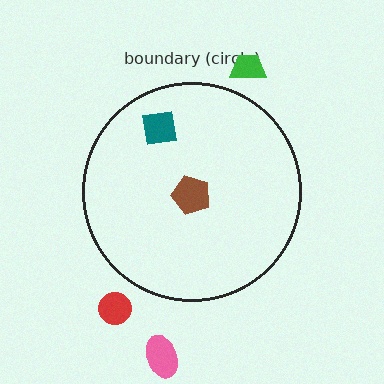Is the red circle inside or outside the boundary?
Outside.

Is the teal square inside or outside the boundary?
Inside.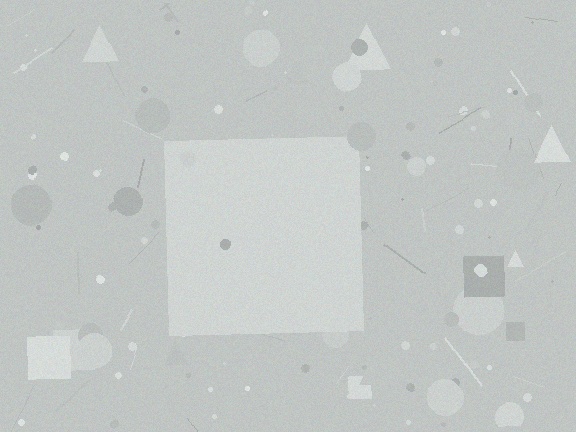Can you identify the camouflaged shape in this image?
The camouflaged shape is a square.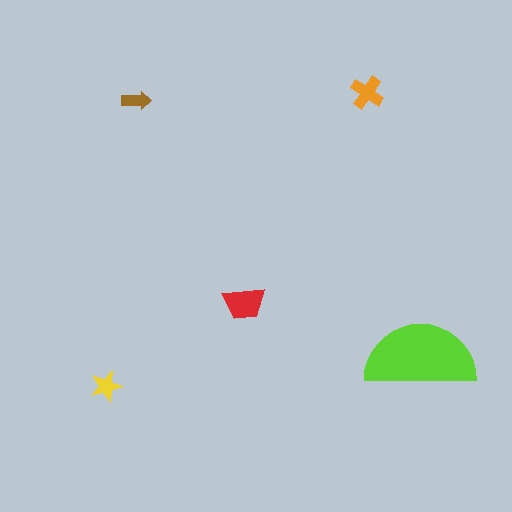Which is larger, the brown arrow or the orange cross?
The orange cross.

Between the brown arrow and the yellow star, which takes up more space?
The yellow star.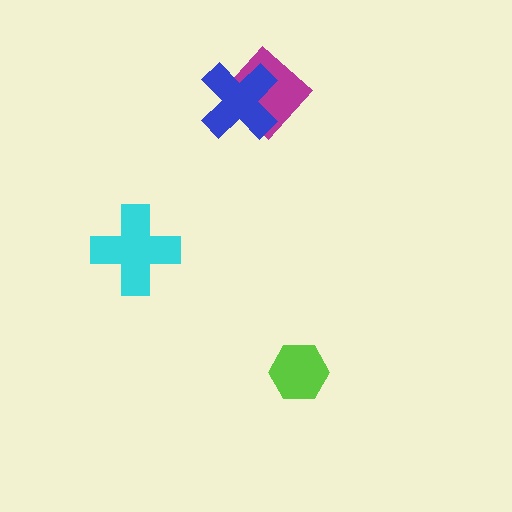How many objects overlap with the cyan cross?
0 objects overlap with the cyan cross.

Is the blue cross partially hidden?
No, no other shape covers it.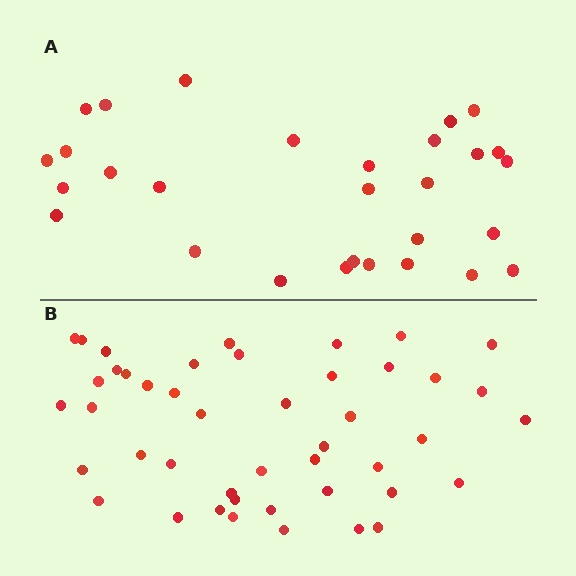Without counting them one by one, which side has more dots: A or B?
Region B (the bottom region) has more dots.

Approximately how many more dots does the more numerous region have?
Region B has approximately 15 more dots than region A.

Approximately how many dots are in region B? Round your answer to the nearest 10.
About 40 dots. (The exact count is 45, which rounds to 40.)